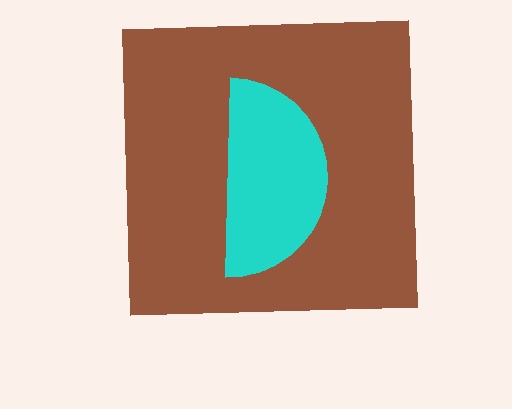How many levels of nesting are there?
2.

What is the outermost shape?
The brown square.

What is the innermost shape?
The cyan semicircle.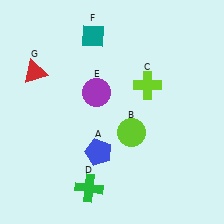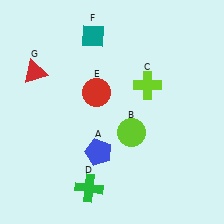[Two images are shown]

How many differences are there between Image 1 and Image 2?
There is 1 difference between the two images.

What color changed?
The circle (E) changed from purple in Image 1 to red in Image 2.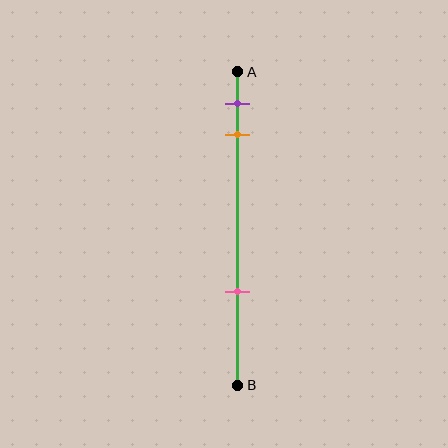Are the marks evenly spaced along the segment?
No, the marks are not evenly spaced.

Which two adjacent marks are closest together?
The purple and orange marks are the closest adjacent pair.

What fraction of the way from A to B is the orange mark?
The orange mark is approximately 20% (0.2) of the way from A to B.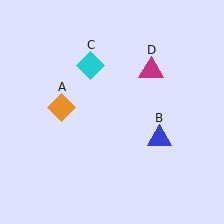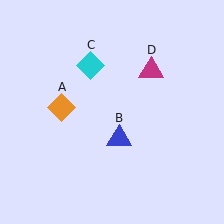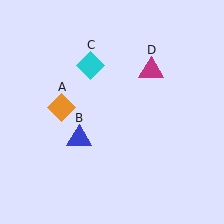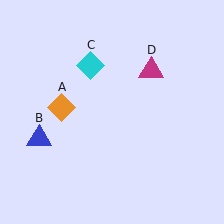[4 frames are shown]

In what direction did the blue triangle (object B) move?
The blue triangle (object B) moved left.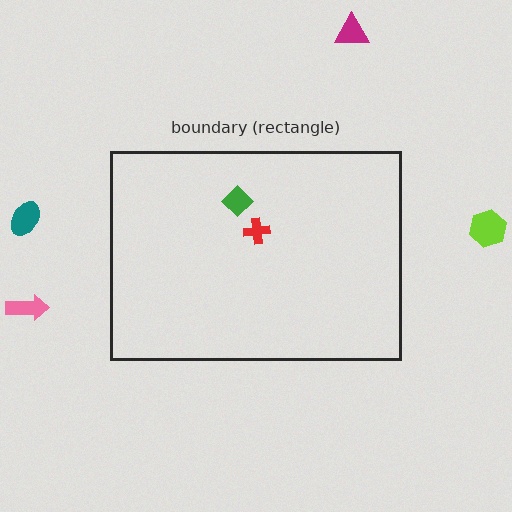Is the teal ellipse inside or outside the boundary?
Outside.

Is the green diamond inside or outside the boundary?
Inside.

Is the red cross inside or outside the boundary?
Inside.